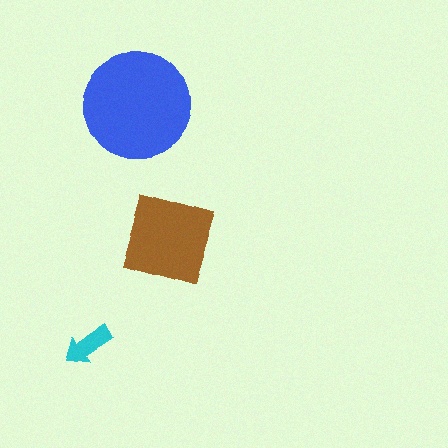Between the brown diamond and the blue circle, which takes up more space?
The blue circle.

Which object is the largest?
The blue circle.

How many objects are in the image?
There are 3 objects in the image.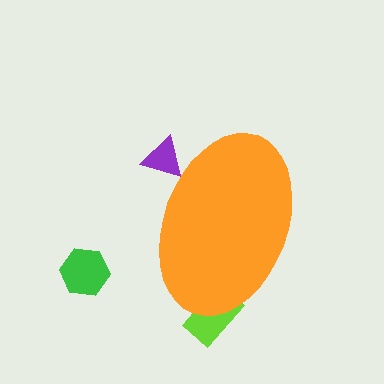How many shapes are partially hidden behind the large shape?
2 shapes are partially hidden.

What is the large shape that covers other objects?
An orange ellipse.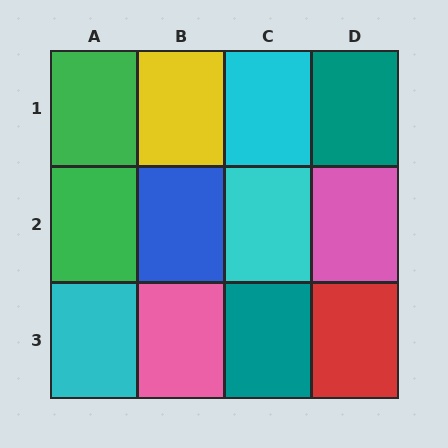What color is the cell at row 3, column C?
Teal.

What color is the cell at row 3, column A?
Cyan.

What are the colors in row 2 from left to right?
Green, blue, cyan, pink.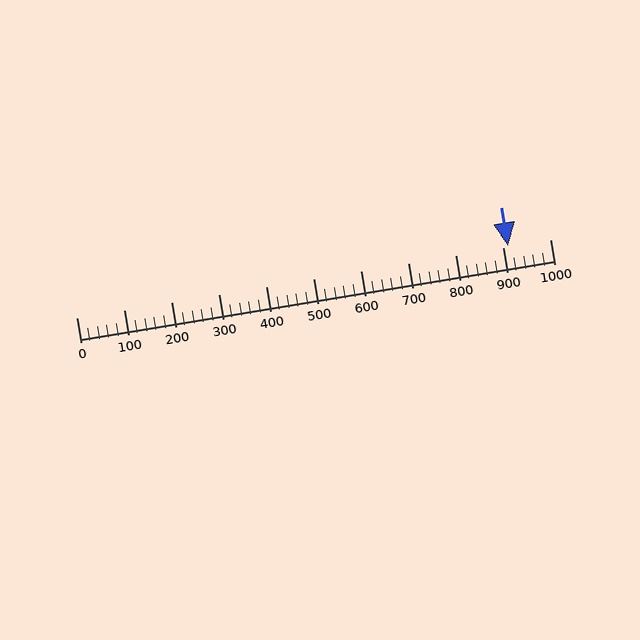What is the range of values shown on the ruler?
The ruler shows values from 0 to 1000.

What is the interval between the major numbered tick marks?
The major tick marks are spaced 100 units apart.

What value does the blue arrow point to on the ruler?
The blue arrow points to approximately 911.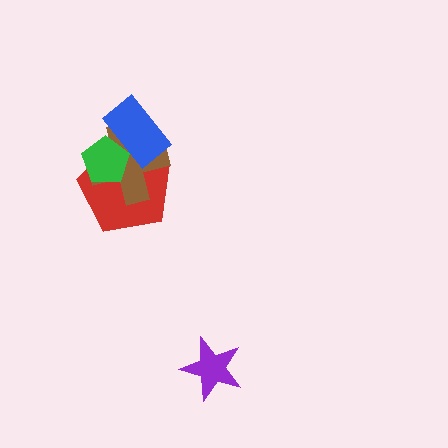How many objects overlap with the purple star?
0 objects overlap with the purple star.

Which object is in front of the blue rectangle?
The green pentagon is in front of the blue rectangle.